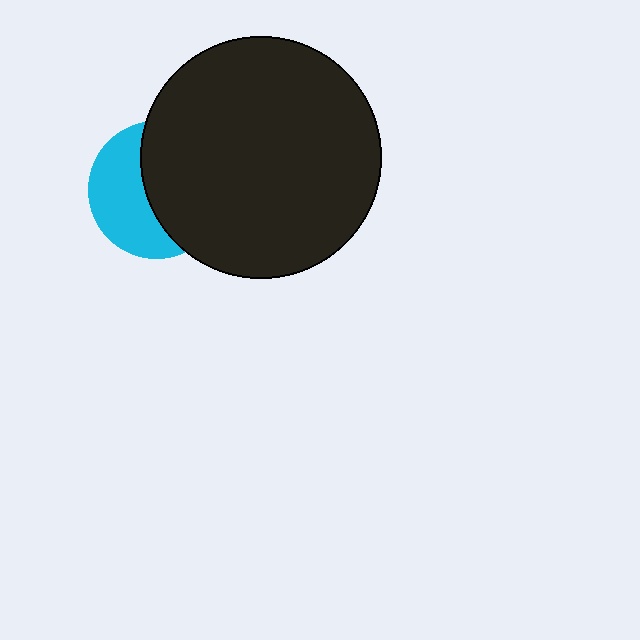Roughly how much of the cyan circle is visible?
About half of it is visible (roughly 46%).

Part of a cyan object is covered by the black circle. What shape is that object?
It is a circle.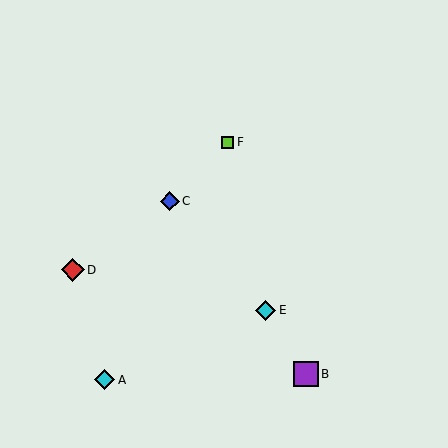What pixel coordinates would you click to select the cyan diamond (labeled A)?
Click at (104, 380) to select the cyan diamond A.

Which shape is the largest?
The purple square (labeled B) is the largest.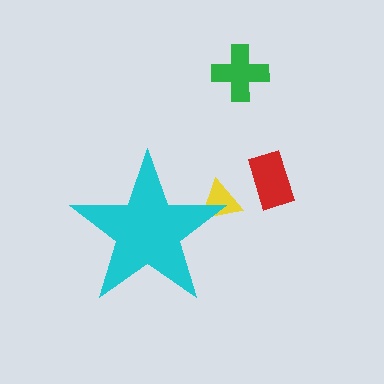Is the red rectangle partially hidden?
No, the red rectangle is fully visible.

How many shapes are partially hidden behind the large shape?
1 shape is partially hidden.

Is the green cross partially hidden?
No, the green cross is fully visible.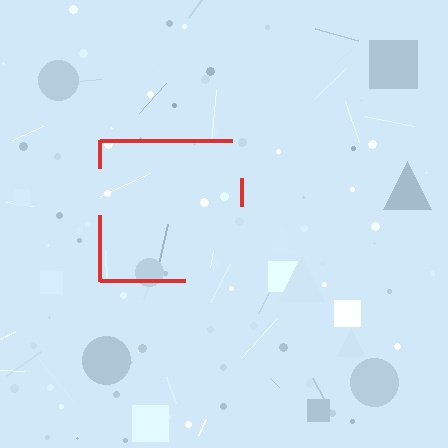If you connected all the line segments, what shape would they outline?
They would outline a square.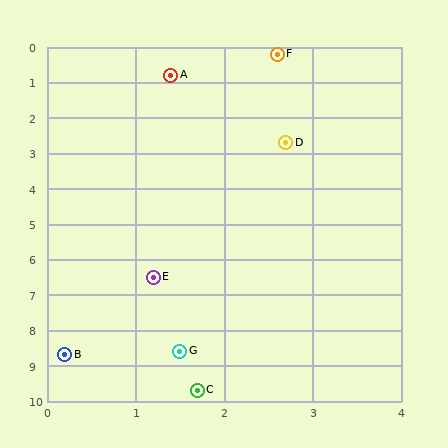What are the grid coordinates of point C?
Point C is at approximately (1.7, 9.7).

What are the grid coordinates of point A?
Point A is at approximately (1.4, 0.8).